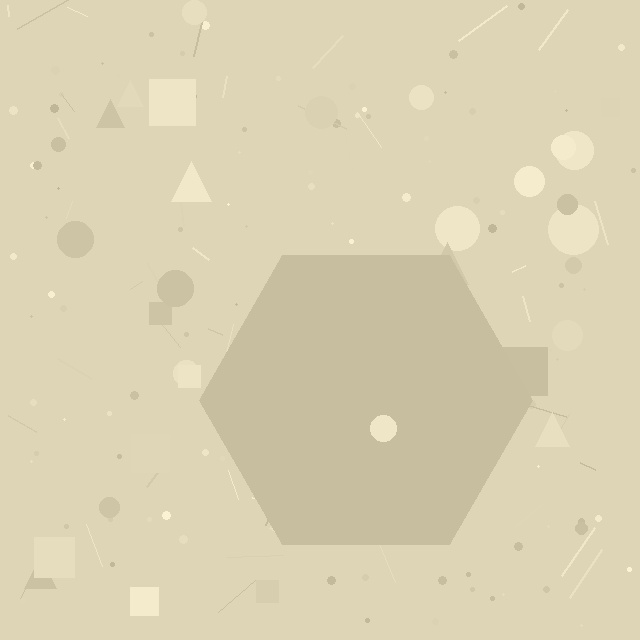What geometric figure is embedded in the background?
A hexagon is embedded in the background.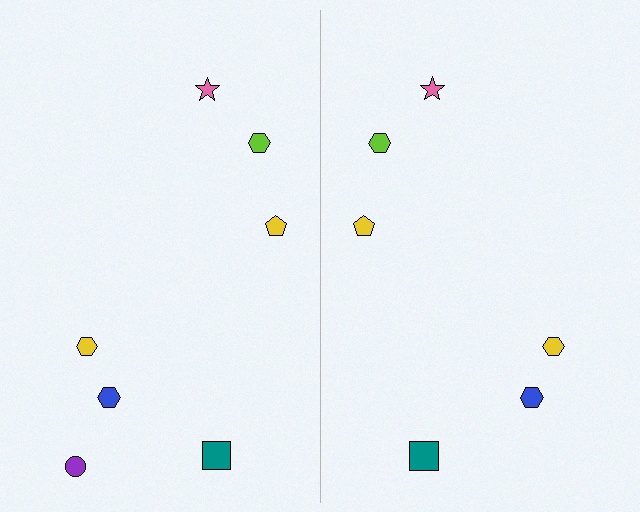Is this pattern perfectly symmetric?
No, the pattern is not perfectly symmetric. A purple circle is missing from the right side.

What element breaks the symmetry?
A purple circle is missing from the right side.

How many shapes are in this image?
There are 13 shapes in this image.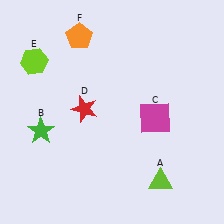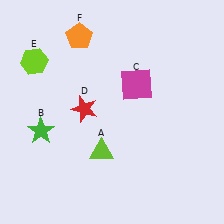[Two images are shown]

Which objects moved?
The objects that moved are: the lime triangle (A), the magenta square (C).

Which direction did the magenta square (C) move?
The magenta square (C) moved up.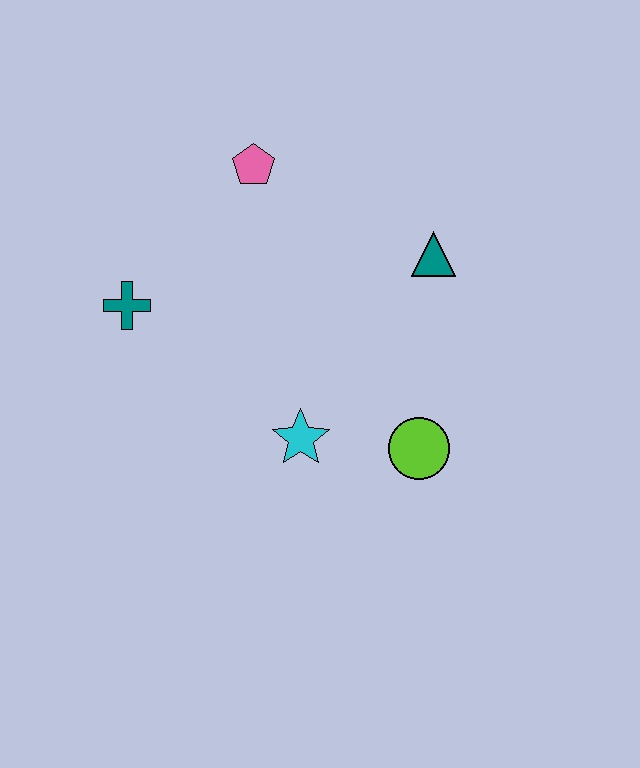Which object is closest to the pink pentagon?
The teal cross is closest to the pink pentagon.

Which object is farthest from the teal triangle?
The teal cross is farthest from the teal triangle.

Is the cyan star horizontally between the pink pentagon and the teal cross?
No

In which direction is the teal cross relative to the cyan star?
The teal cross is to the left of the cyan star.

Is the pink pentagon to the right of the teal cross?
Yes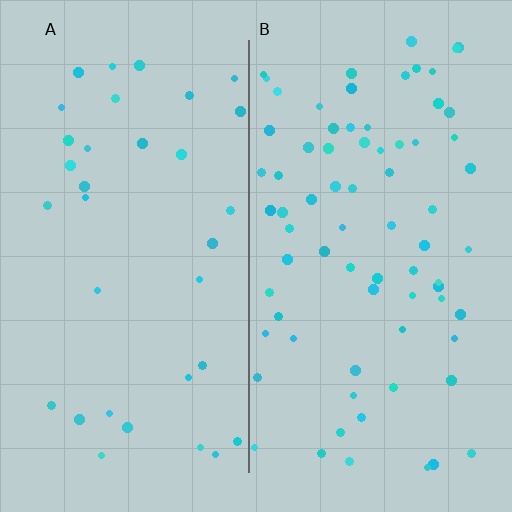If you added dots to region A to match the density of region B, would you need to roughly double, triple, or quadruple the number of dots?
Approximately double.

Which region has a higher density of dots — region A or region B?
B (the right).